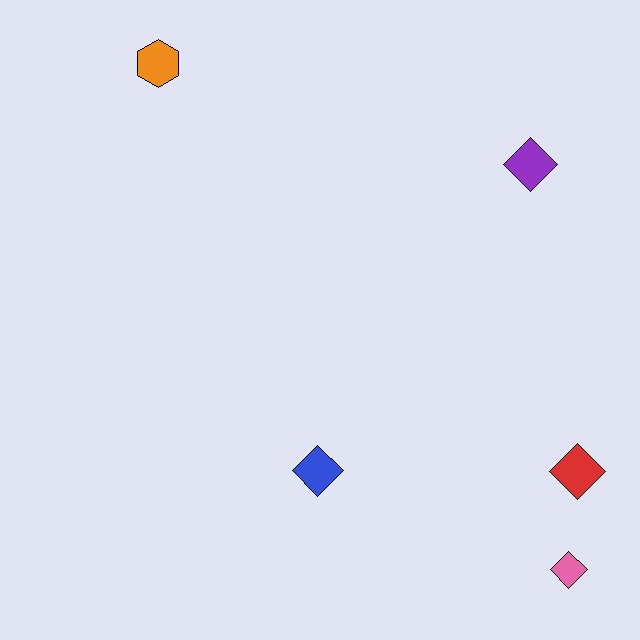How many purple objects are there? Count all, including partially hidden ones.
There is 1 purple object.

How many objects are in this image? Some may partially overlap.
There are 5 objects.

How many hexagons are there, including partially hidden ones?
There is 1 hexagon.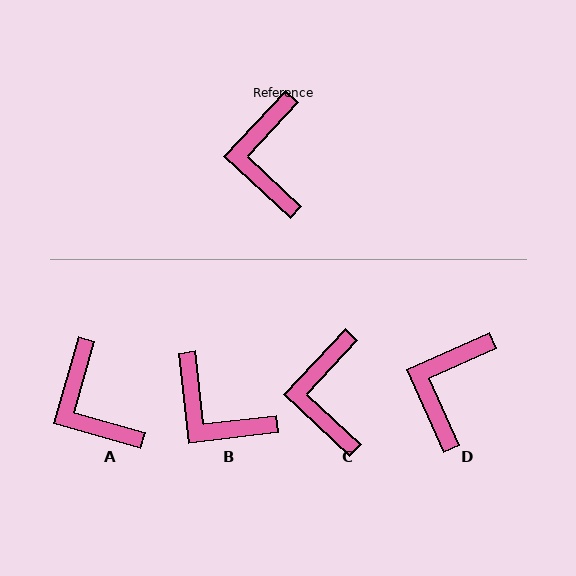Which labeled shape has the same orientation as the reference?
C.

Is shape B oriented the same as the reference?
No, it is off by about 50 degrees.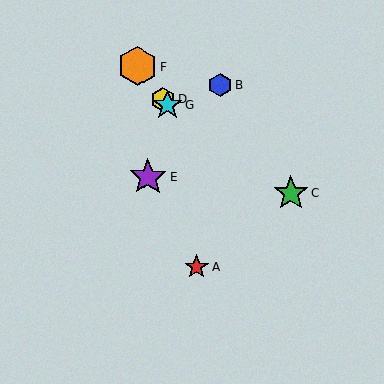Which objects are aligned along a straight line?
Objects D, F, G are aligned along a straight line.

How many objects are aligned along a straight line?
3 objects (D, F, G) are aligned along a straight line.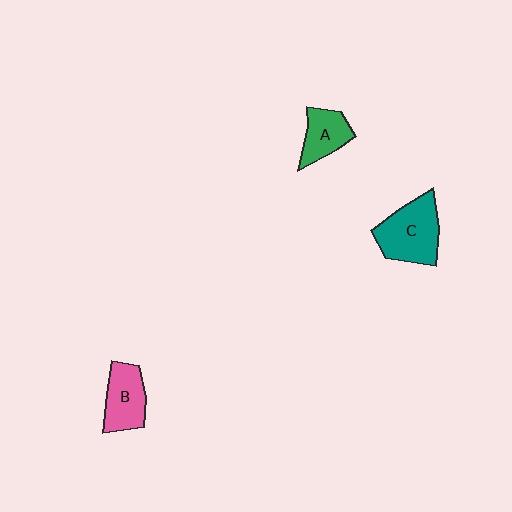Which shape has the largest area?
Shape C (teal).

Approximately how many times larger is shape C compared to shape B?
Approximately 1.3 times.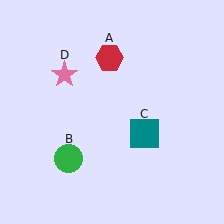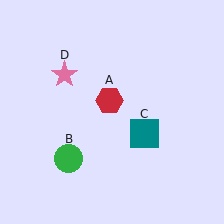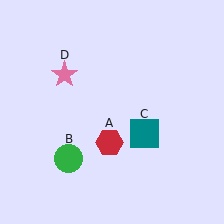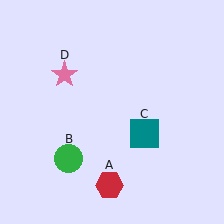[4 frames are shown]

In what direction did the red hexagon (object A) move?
The red hexagon (object A) moved down.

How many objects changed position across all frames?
1 object changed position: red hexagon (object A).